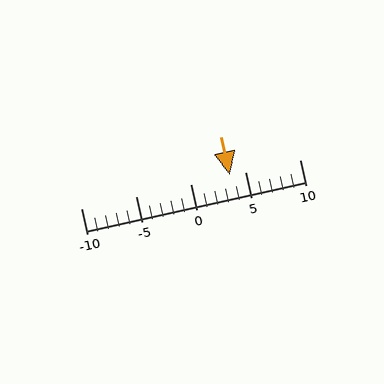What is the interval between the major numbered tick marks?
The major tick marks are spaced 5 units apart.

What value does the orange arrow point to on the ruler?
The orange arrow points to approximately 4.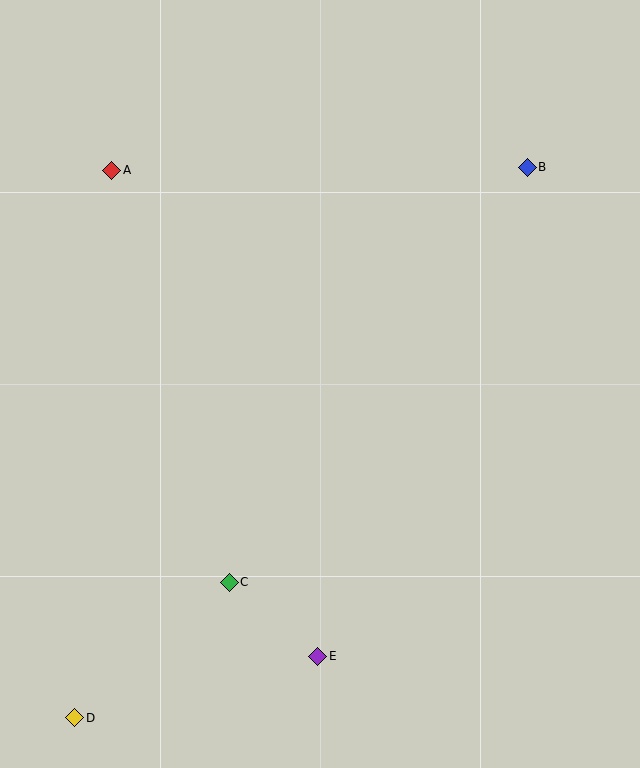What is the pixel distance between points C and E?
The distance between C and E is 116 pixels.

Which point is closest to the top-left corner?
Point A is closest to the top-left corner.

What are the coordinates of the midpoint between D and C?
The midpoint between D and C is at (152, 650).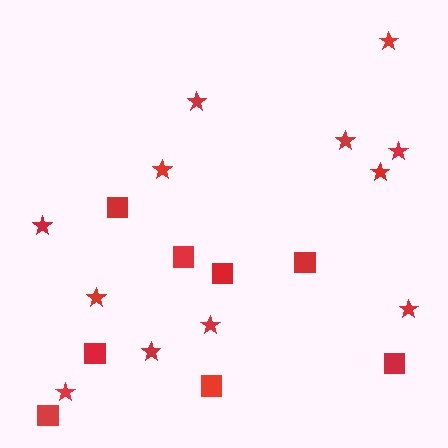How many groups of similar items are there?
There are 2 groups: one group of stars (12) and one group of squares (8).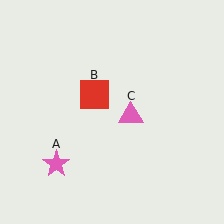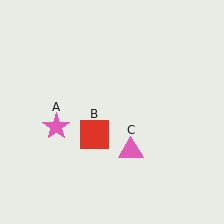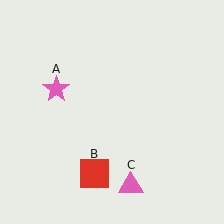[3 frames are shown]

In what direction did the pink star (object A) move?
The pink star (object A) moved up.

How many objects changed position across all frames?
3 objects changed position: pink star (object A), red square (object B), pink triangle (object C).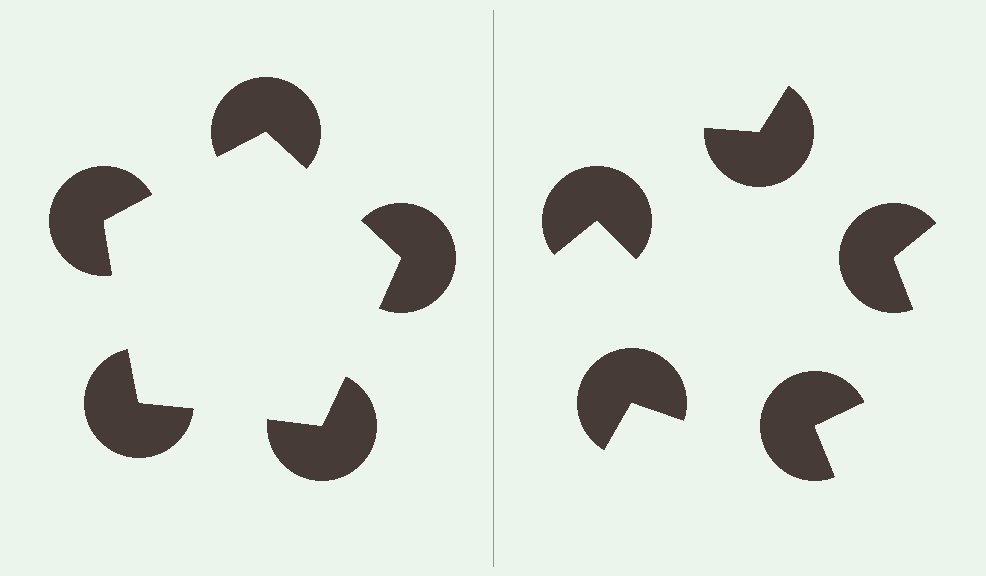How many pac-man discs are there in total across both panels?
10 — 5 on each side.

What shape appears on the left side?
An illusory pentagon.